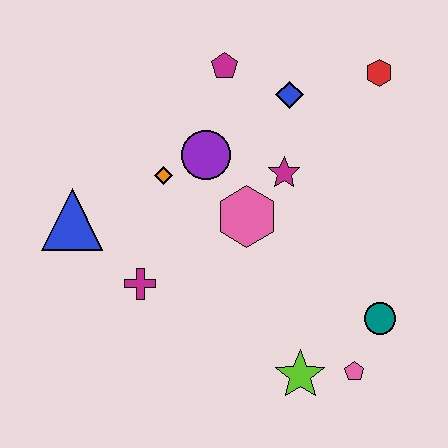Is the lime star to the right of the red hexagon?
No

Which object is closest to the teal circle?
The pink pentagon is closest to the teal circle.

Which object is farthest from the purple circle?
The pink pentagon is farthest from the purple circle.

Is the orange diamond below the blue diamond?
Yes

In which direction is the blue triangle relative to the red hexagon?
The blue triangle is to the left of the red hexagon.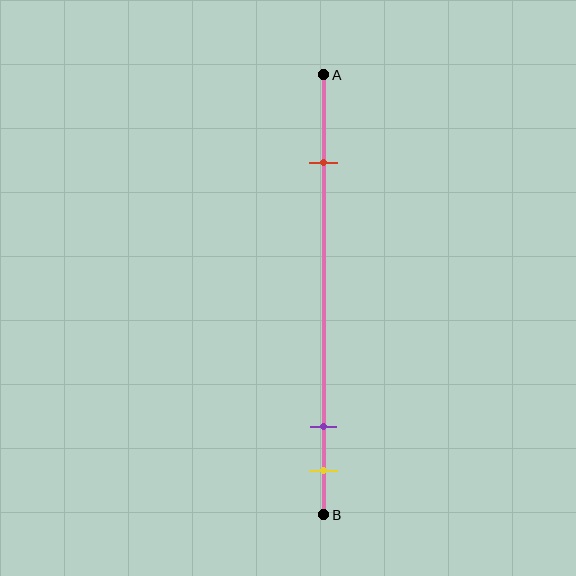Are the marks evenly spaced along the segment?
No, the marks are not evenly spaced.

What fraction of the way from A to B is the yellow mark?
The yellow mark is approximately 90% (0.9) of the way from A to B.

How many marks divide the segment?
There are 3 marks dividing the segment.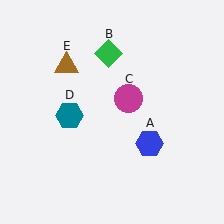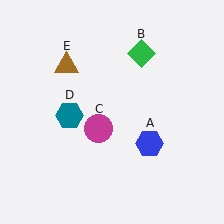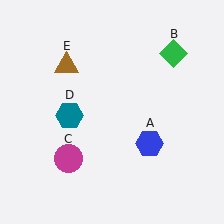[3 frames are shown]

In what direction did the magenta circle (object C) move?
The magenta circle (object C) moved down and to the left.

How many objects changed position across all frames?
2 objects changed position: green diamond (object B), magenta circle (object C).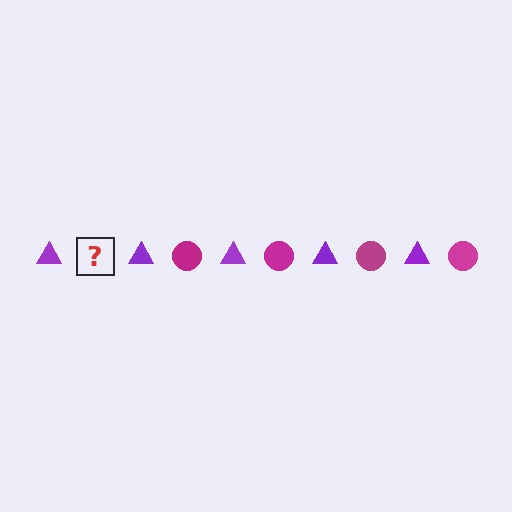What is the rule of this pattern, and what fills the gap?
The rule is that the pattern alternates between purple triangle and magenta circle. The gap should be filled with a magenta circle.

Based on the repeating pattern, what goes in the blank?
The blank should be a magenta circle.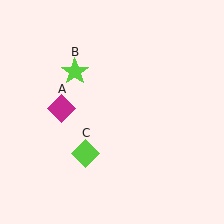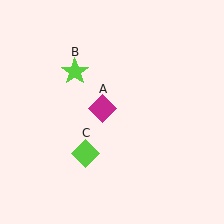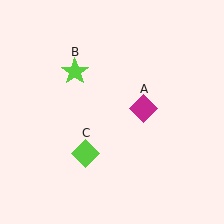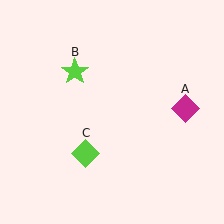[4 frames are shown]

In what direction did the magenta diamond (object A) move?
The magenta diamond (object A) moved right.